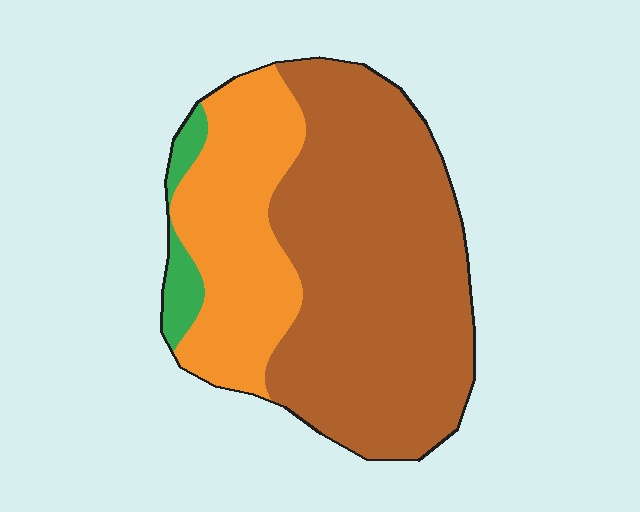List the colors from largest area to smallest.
From largest to smallest: brown, orange, green.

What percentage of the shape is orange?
Orange covers about 30% of the shape.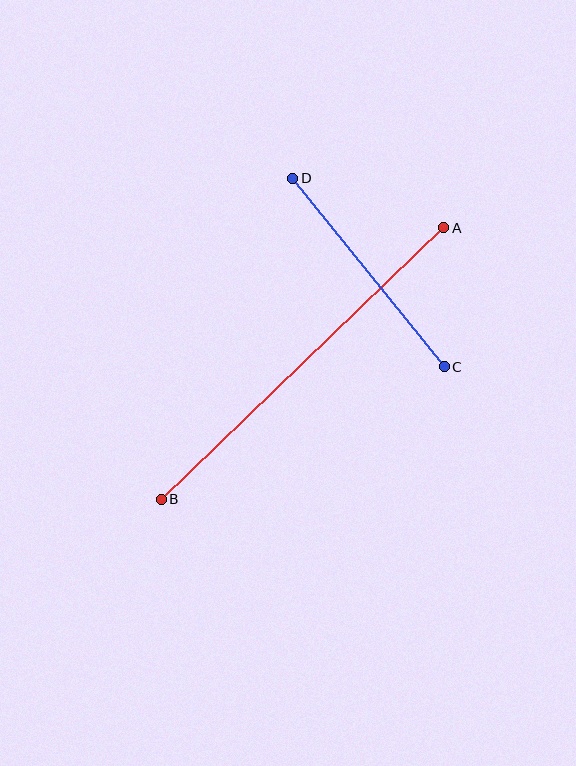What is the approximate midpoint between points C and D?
The midpoint is at approximately (369, 273) pixels.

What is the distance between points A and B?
The distance is approximately 392 pixels.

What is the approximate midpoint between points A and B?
The midpoint is at approximately (303, 364) pixels.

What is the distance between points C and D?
The distance is approximately 242 pixels.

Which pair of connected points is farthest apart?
Points A and B are farthest apart.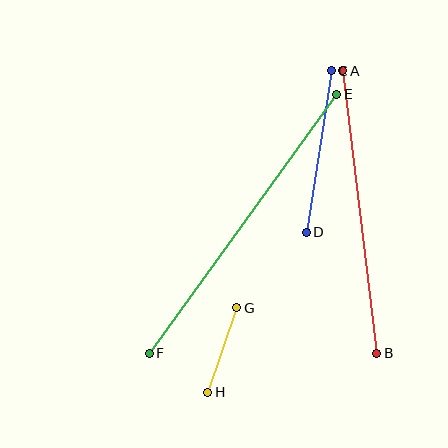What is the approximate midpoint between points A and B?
The midpoint is at approximately (360, 212) pixels.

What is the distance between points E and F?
The distance is approximately 320 pixels.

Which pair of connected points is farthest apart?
Points E and F are farthest apart.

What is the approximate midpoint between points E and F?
The midpoint is at approximately (243, 224) pixels.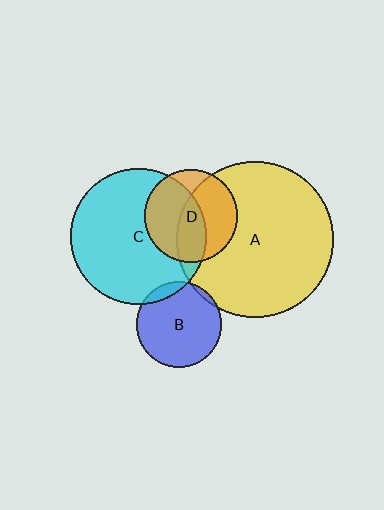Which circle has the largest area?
Circle A (yellow).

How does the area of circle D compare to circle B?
Approximately 1.2 times.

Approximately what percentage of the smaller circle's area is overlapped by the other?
Approximately 10%.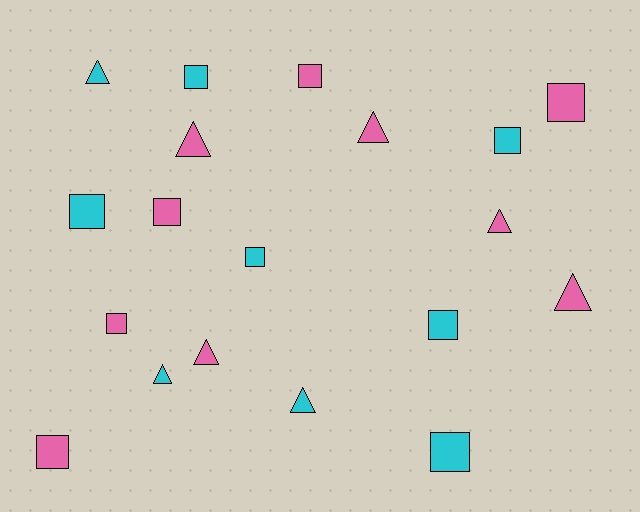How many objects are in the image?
There are 19 objects.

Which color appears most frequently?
Pink, with 10 objects.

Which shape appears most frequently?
Square, with 11 objects.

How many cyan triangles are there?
There are 3 cyan triangles.